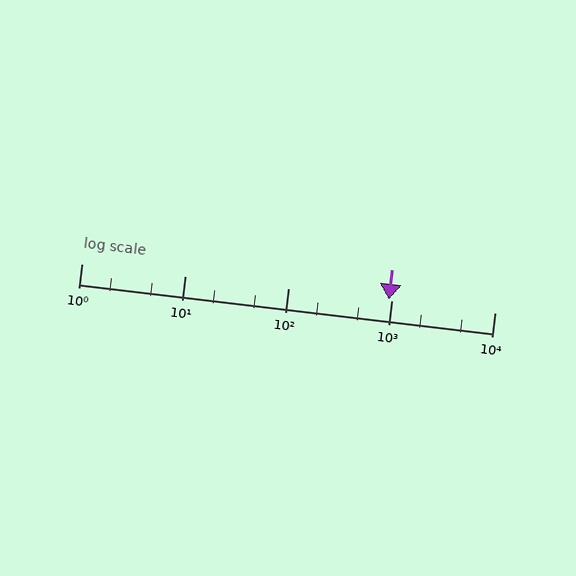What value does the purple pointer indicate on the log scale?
The pointer indicates approximately 950.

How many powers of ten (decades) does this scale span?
The scale spans 4 decades, from 1 to 10000.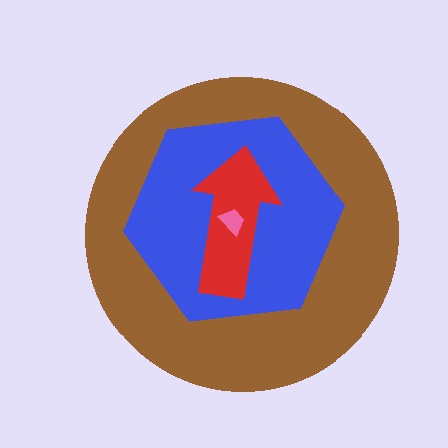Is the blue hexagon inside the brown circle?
Yes.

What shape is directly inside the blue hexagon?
The red arrow.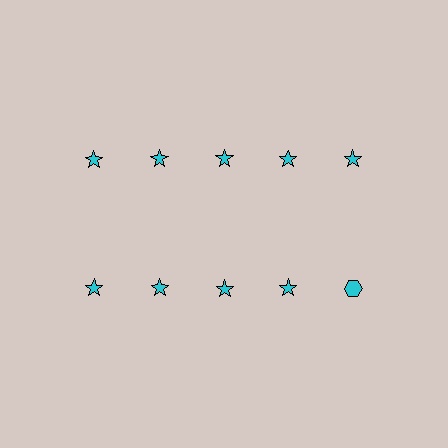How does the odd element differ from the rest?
It has a different shape: hexagon instead of star.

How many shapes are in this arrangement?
There are 10 shapes arranged in a grid pattern.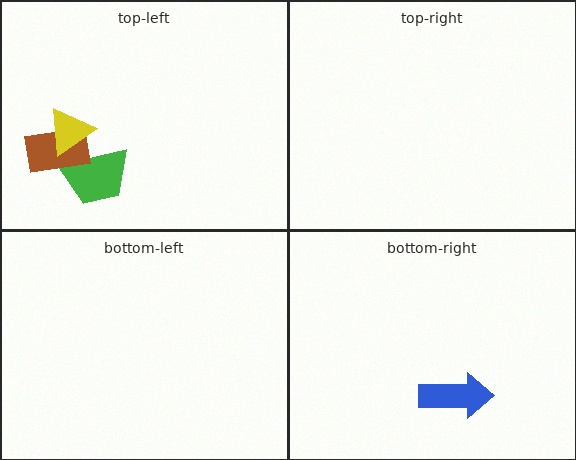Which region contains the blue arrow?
The bottom-right region.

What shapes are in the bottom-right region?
The blue arrow.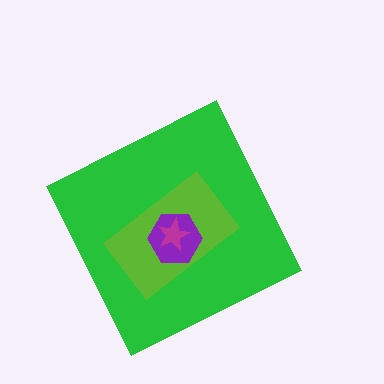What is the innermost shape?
The magenta star.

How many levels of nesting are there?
4.